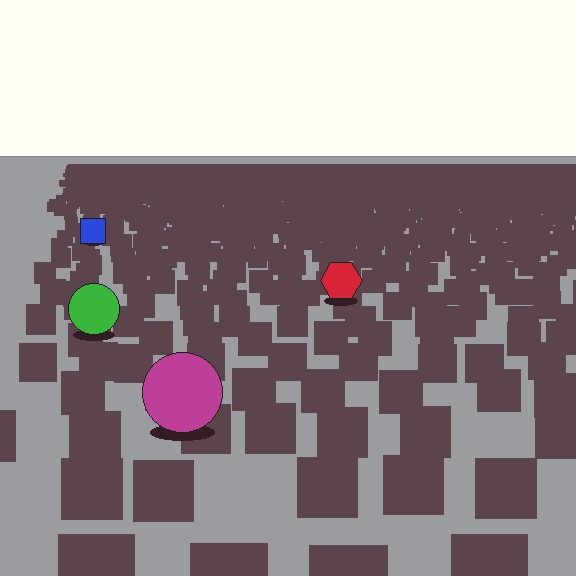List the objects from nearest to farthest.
From nearest to farthest: the magenta circle, the green circle, the red hexagon, the blue square.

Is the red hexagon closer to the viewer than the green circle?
No. The green circle is closer — you can tell from the texture gradient: the ground texture is coarser near it.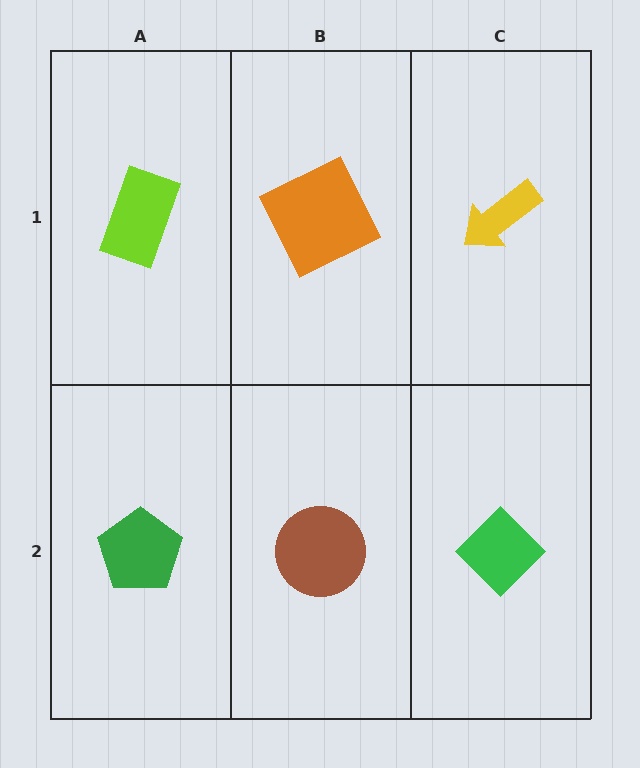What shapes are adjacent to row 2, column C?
A yellow arrow (row 1, column C), a brown circle (row 2, column B).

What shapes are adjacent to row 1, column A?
A green pentagon (row 2, column A), an orange square (row 1, column B).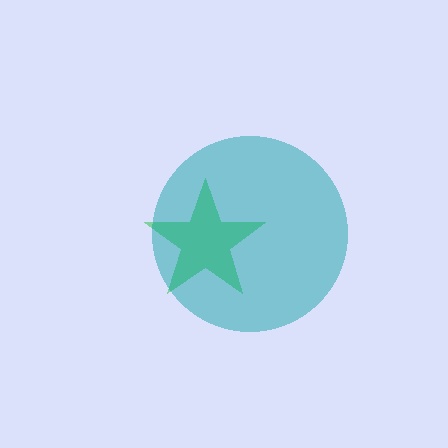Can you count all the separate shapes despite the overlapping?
Yes, there are 2 separate shapes.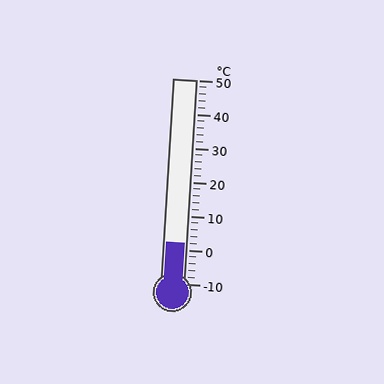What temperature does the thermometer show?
The thermometer shows approximately 2°C.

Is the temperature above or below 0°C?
The temperature is above 0°C.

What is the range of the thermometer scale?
The thermometer scale ranges from -10°C to 50°C.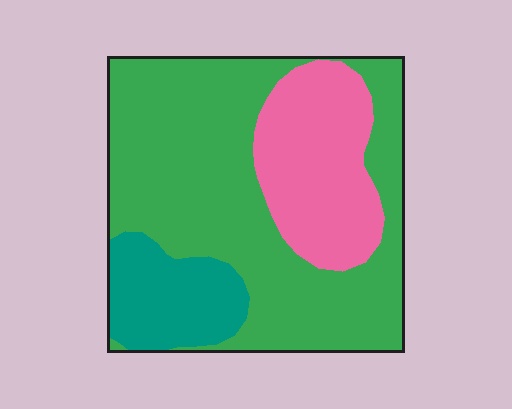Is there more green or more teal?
Green.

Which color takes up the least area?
Teal, at roughly 15%.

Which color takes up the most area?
Green, at roughly 60%.